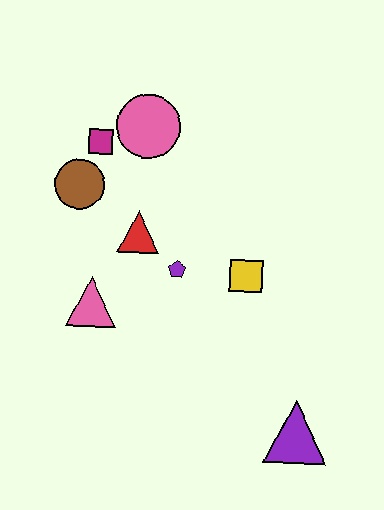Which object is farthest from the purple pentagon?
The purple triangle is farthest from the purple pentagon.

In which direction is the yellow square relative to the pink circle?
The yellow square is below the pink circle.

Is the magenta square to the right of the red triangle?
No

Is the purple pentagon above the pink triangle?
Yes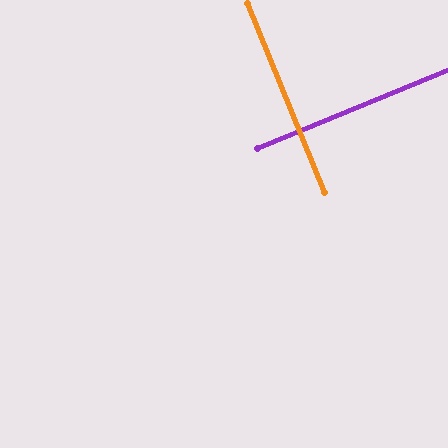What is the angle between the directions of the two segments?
Approximately 90 degrees.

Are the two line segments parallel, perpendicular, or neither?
Perpendicular — they meet at approximately 90°.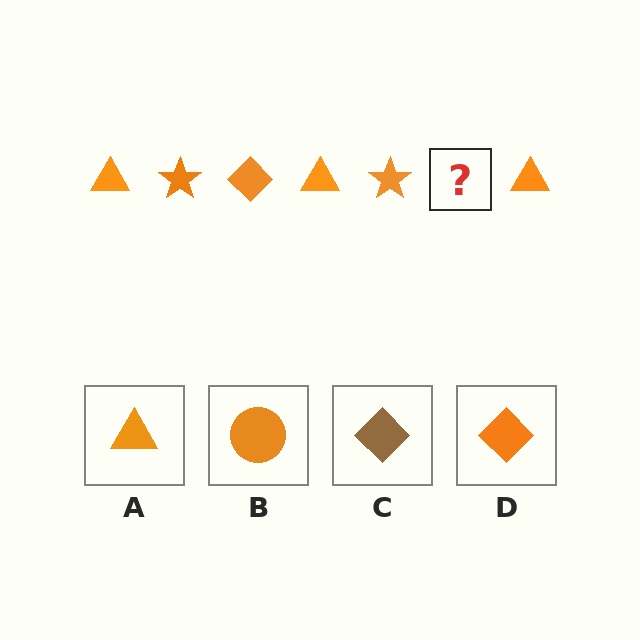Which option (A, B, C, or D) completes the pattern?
D.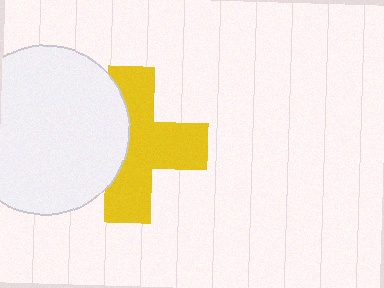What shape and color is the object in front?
The object in front is a white circle.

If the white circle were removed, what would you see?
You would see the complete yellow cross.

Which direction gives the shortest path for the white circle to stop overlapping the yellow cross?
Moving left gives the shortest separation.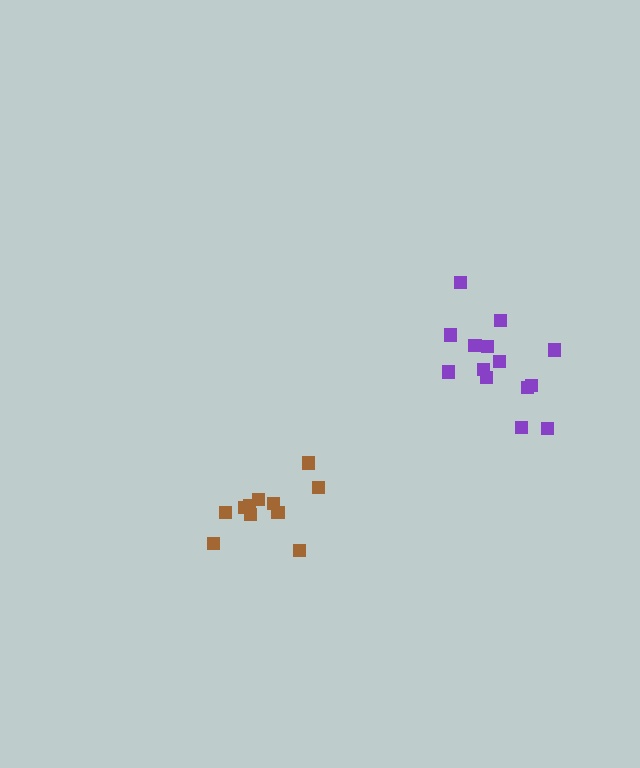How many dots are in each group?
Group 1: 11 dots, Group 2: 14 dots (25 total).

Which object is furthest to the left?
The brown cluster is leftmost.